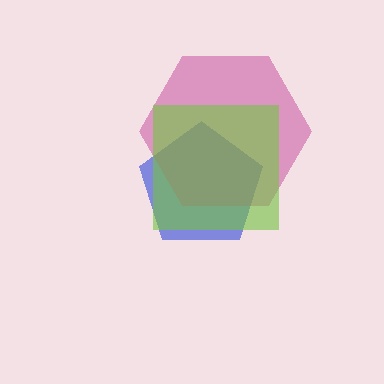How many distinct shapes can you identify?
There are 3 distinct shapes: a blue pentagon, a magenta hexagon, a lime square.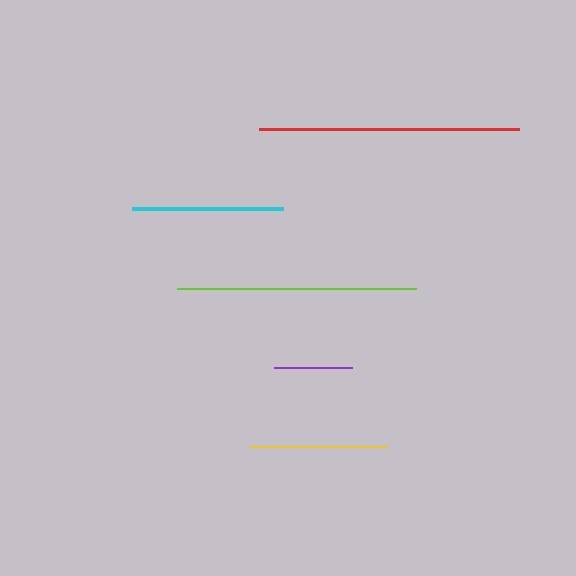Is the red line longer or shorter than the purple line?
The red line is longer than the purple line.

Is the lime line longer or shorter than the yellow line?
The lime line is longer than the yellow line.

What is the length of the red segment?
The red segment is approximately 260 pixels long.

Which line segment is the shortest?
The purple line is the shortest at approximately 78 pixels.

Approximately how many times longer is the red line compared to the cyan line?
The red line is approximately 1.7 times the length of the cyan line.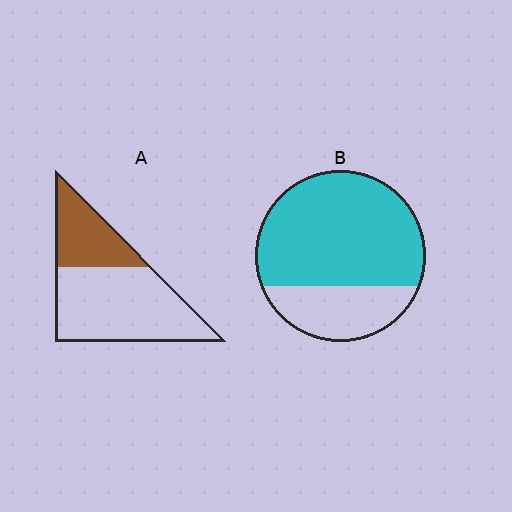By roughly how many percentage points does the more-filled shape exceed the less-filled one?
By roughly 40 percentage points (B over A).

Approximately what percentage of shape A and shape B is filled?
A is approximately 30% and B is approximately 70%.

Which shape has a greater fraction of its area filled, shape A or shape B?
Shape B.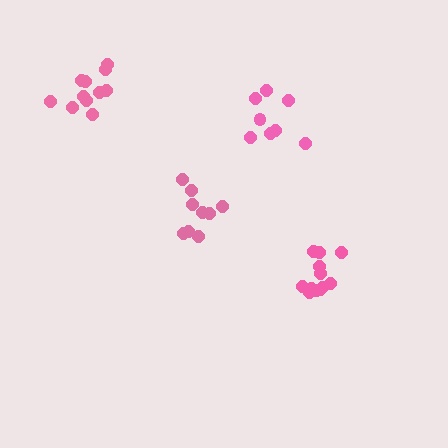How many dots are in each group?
Group 1: 12 dots, Group 2: 8 dots, Group 3: 11 dots, Group 4: 9 dots (40 total).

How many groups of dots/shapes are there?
There are 4 groups.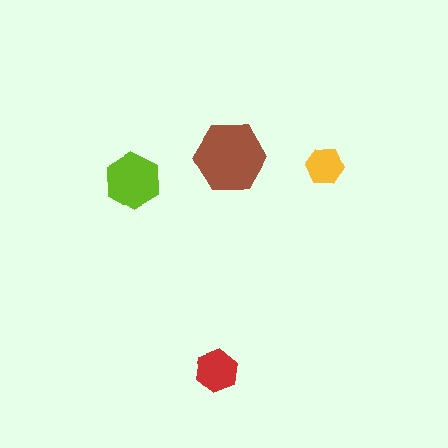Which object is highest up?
The brown hexagon is topmost.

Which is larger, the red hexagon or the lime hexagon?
The lime one.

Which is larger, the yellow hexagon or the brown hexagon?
The brown one.